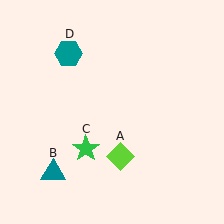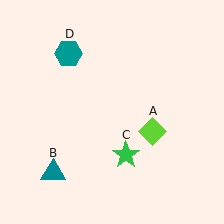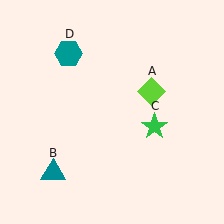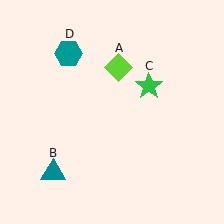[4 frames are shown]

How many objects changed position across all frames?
2 objects changed position: lime diamond (object A), green star (object C).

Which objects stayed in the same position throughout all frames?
Teal triangle (object B) and teal hexagon (object D) remained stationary.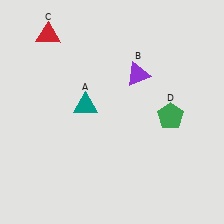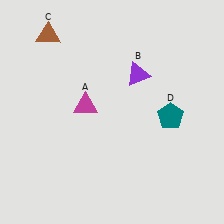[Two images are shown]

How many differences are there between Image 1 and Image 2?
There are 3 differences between the two images.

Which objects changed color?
A changed from teal to magenta. C changed from red to brown. D changed from green to teal.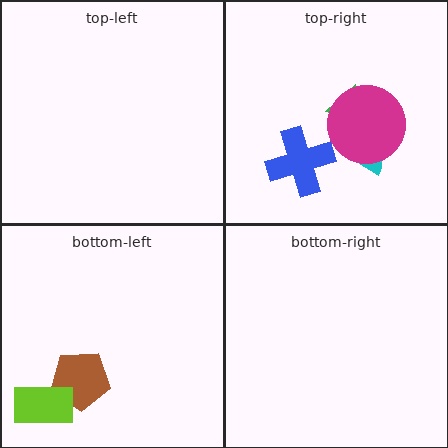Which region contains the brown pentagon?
The bottom-left region.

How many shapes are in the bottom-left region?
2.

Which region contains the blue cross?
The top-right region.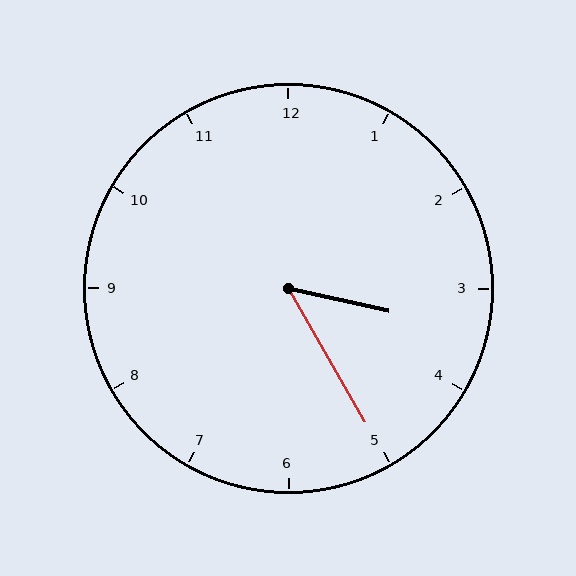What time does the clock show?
3:25.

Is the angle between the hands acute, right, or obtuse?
It is acute.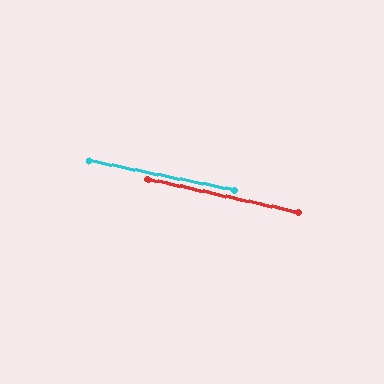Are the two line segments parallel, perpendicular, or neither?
Parallel — their directions differ by only 1.0°.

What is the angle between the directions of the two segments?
Approximately 1 degree.